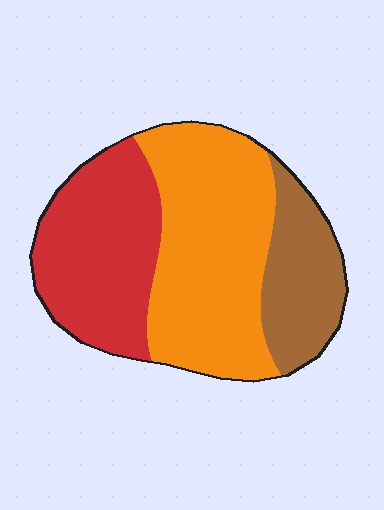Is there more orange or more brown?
Orange.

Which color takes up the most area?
Orange, at roughly 45%.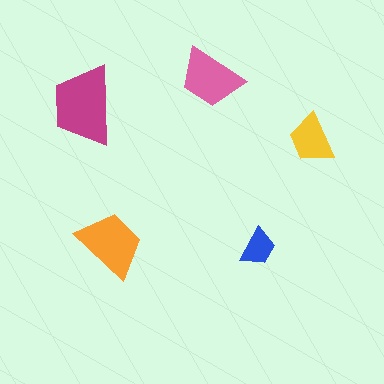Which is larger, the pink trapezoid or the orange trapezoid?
The orange one.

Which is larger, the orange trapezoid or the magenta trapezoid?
The magenta one.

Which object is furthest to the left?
The magenta trapezoid is leftmost.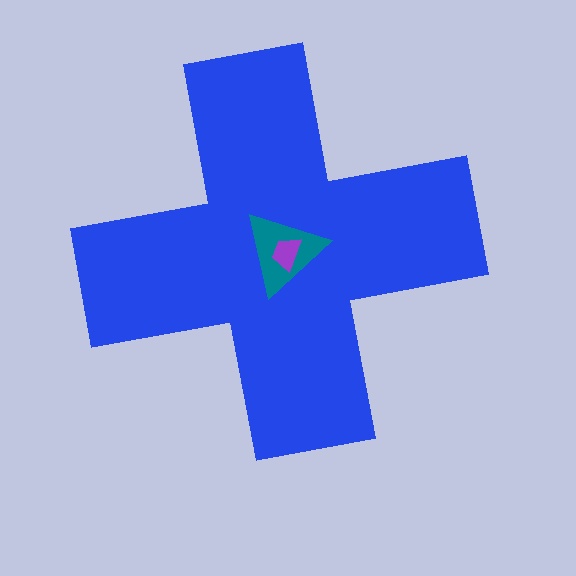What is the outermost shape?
The blue cross.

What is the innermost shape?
The purple trapezoid.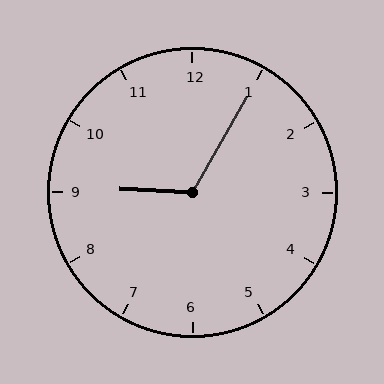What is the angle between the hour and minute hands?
Approximately 118 degrees.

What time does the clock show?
9:05.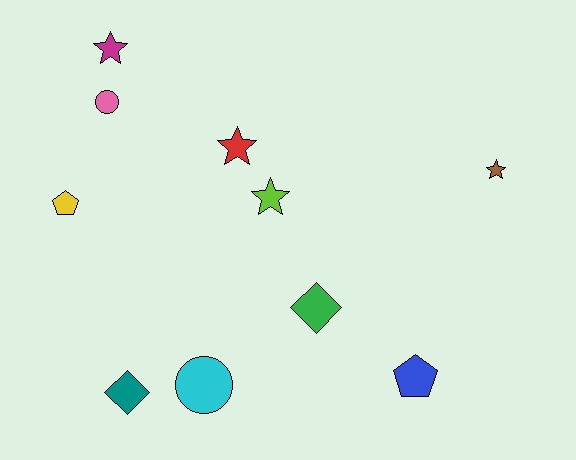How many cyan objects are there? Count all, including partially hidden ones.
There is 1 cyan object.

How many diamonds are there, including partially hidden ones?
There are 2 diamonds.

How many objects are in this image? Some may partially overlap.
There are 10 objects.